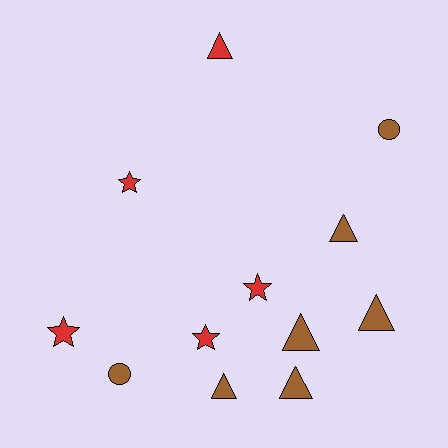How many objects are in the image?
There are 12 objects.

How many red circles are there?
There are no red circles.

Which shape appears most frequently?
Triangle, with 6 objects.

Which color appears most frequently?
Brown, with 7 objects.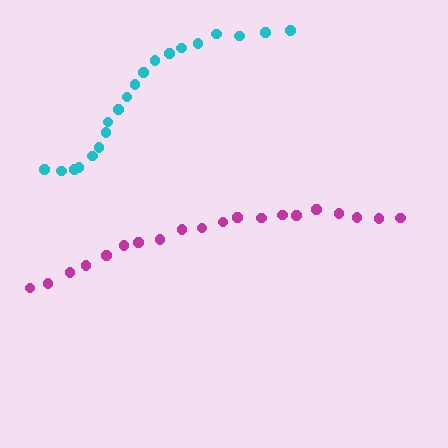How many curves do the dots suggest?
There are 2 distinct paths.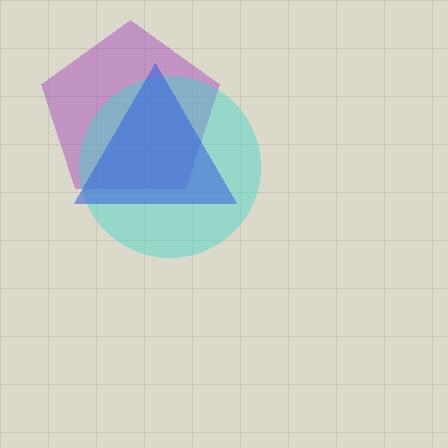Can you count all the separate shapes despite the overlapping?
Yes, there are 3 separate shapes.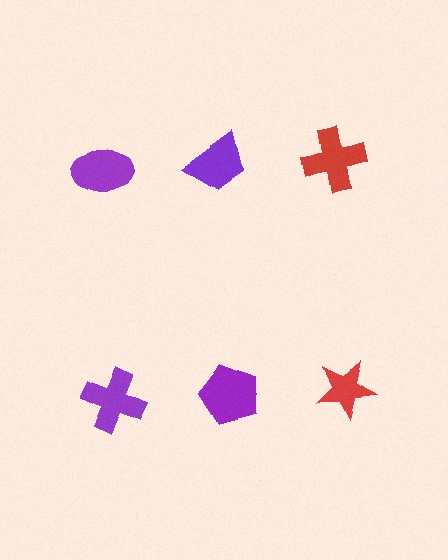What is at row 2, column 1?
A purple cross.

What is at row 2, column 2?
A purple pentagon.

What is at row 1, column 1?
A purple ellipse.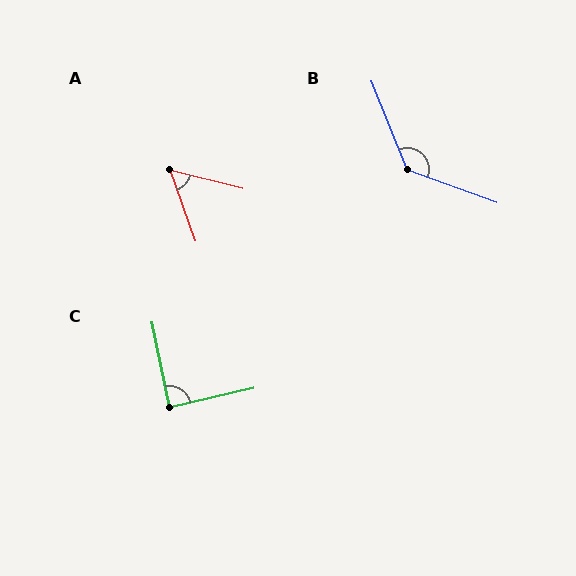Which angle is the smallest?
A, at approximately 56 degrees.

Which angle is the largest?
B, at approximately 132 degrees.